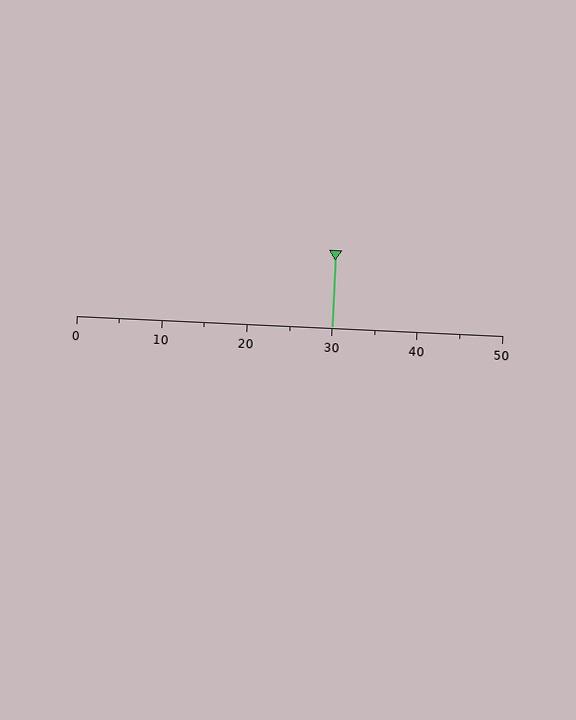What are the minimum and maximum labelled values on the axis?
The axis runs from 0 to 50.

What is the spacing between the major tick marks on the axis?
The major ticks are spaced 10 apart.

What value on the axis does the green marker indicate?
The marker indicates approximately 30.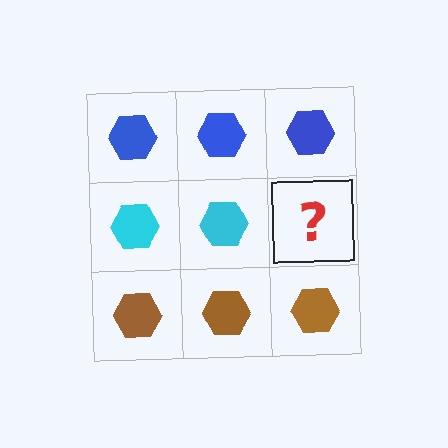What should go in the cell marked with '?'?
The missing cell should contain a cyan hexagon.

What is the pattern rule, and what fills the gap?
The rule is that each row has a consistent color. The gap should be filled with a cyan hexagon.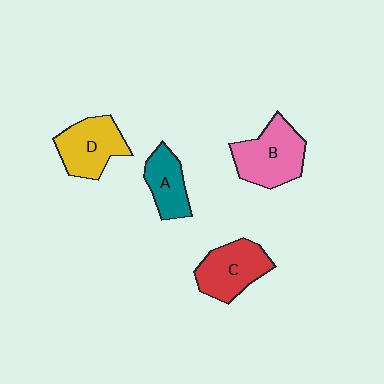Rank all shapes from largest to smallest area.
From largest to smallest: B (pink), C (red), D (yellow), A (teal).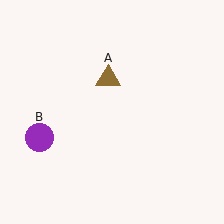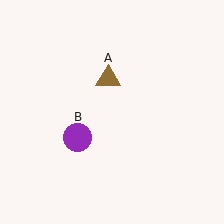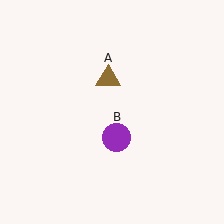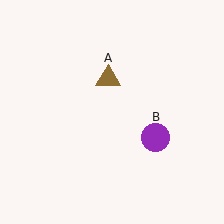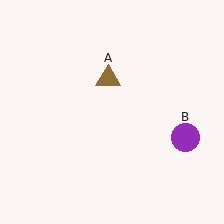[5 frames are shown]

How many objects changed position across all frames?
1 object changed position: purple circle (object B).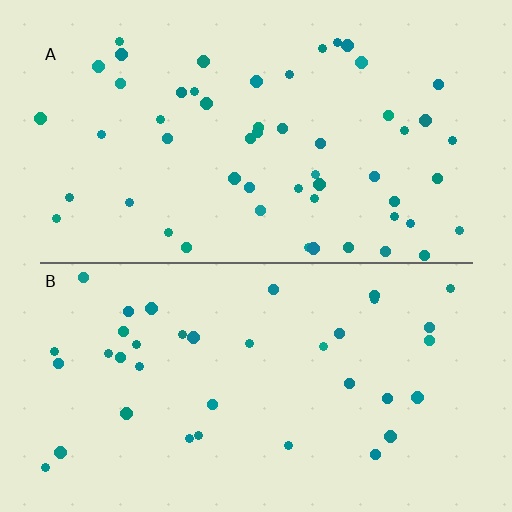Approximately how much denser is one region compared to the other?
Approximately 1.5× — region A over region B.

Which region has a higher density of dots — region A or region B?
A (the top).